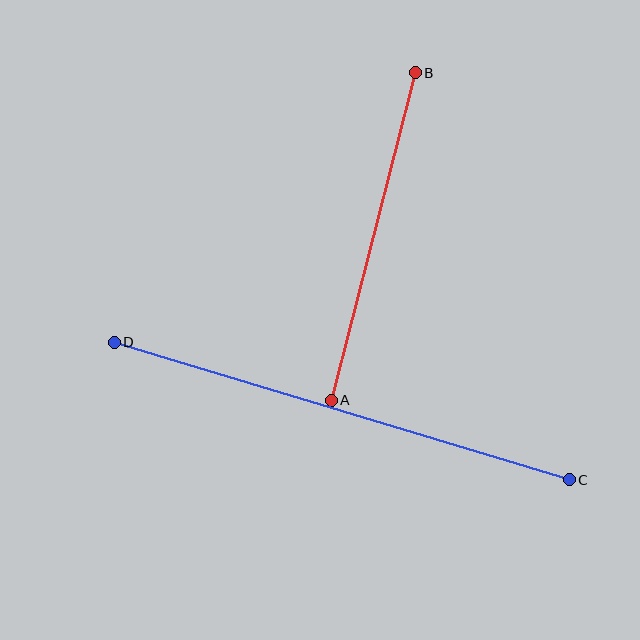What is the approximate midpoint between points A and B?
The midpoint is at approximately (373, 237) pixels.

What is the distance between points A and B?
The distance is approximately 338 pixels.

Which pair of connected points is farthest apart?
Points C and D are farthest apart.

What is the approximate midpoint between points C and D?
The midpoint is at approximately (342, 411) pixels.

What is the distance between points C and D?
The distance is approximately 476 pixels.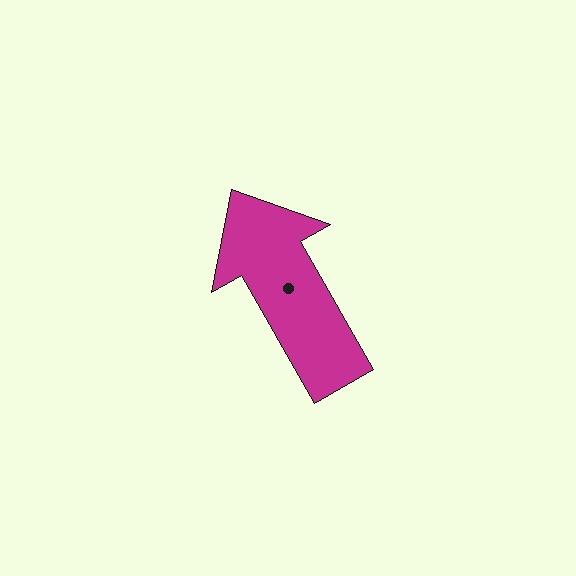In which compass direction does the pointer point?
Northwest.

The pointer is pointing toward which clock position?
Roughly 11 o'clock.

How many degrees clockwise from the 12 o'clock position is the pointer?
Approximately 330 degrees.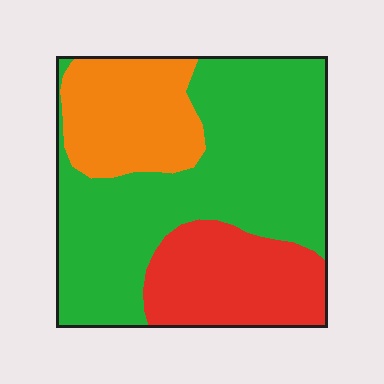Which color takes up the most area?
Green, at roughly 55%.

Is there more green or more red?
Green.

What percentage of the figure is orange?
Orange covers roughly 20% of the figure.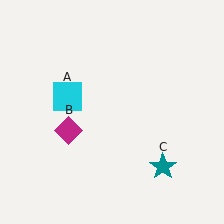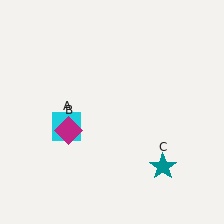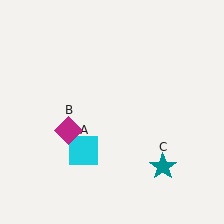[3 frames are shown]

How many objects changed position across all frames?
1 object changed position: cyan square (object A).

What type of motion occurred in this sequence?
The cyan square (object A) rotated counterclockwise around the center of the scene.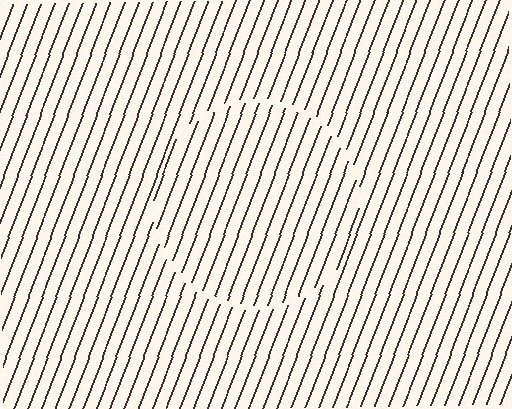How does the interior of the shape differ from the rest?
The interior of the shape contains the same grating, shifted by half a period — the contour is defined by the phase discontinuity where line-ends from the inner and outer gratings abut.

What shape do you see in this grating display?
An illusory circle. The interior of the shape contains the same grating, shifted by half a period — the contour is defined by the phase discontinuity where line-ends from the inner and outer gratings abut.